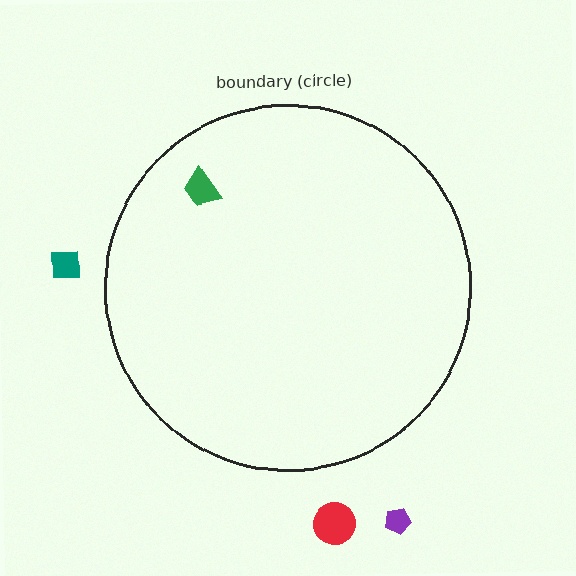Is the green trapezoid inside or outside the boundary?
Inside.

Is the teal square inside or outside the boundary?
Outside.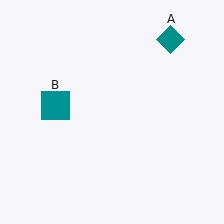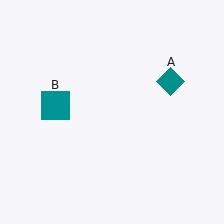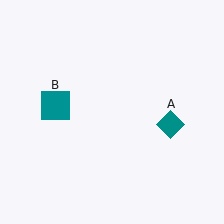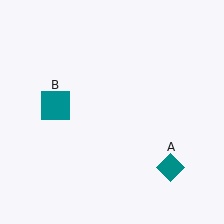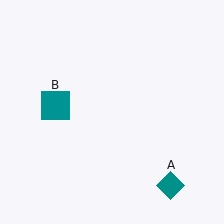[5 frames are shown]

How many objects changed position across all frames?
1 object changed position: teal diamond (object A).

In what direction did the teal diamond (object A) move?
The teal diamond (object A) moved down.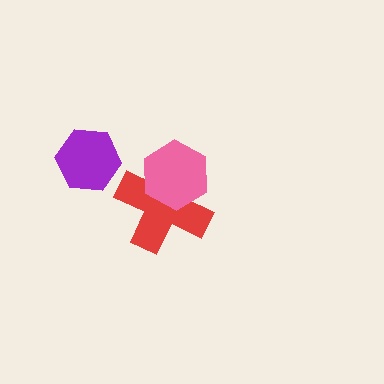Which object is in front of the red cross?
The pink hexagon is in front of the red cross.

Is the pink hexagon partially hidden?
No, no other shape covers it.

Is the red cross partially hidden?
Yes, it is partially covered by another shape.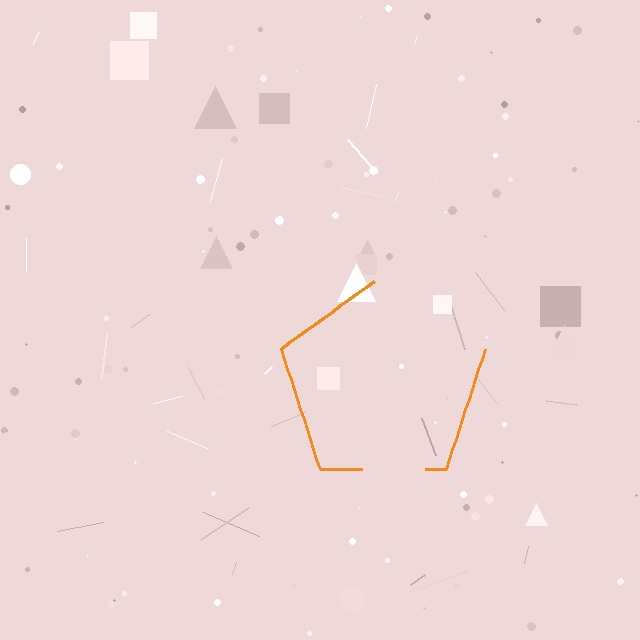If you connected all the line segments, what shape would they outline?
They would outline a pentagon.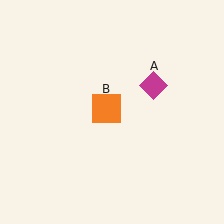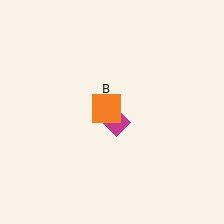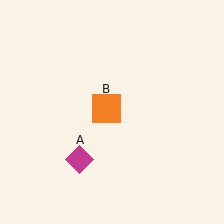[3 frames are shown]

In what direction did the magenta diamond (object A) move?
The magenta diamond (object A) moved down and to the left.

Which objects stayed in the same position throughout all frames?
Orange square (object B) remained stationary.